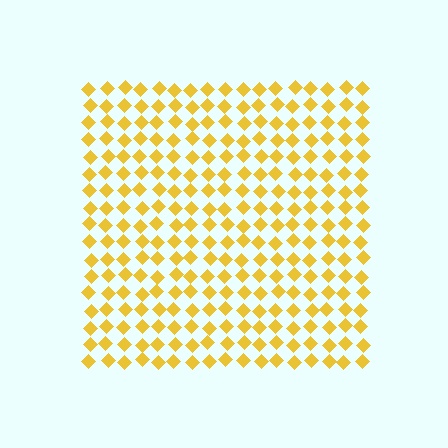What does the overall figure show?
The overall figure shows a square.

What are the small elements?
The small elements are diamonds.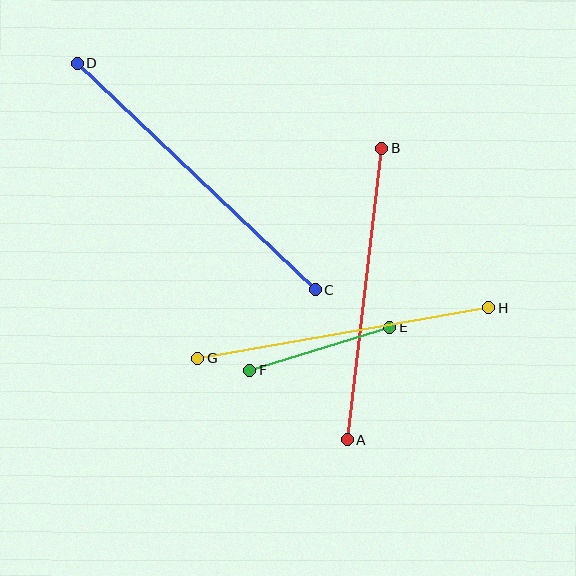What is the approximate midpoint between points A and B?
The midpoint is at approximately (364, 294) pixels.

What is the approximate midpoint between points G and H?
The midpoint is at approximately (343, 333) pixels.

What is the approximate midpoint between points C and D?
The midpoint is at approximately (196, 176) pixels.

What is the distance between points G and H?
The distance is approximately 296 pixels.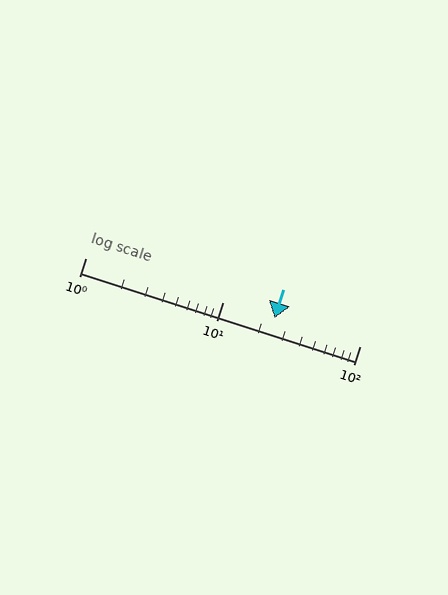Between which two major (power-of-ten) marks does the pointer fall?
The pointer is between 10 and 100.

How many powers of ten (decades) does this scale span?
The scale spans 2 decades, from 1 to 100.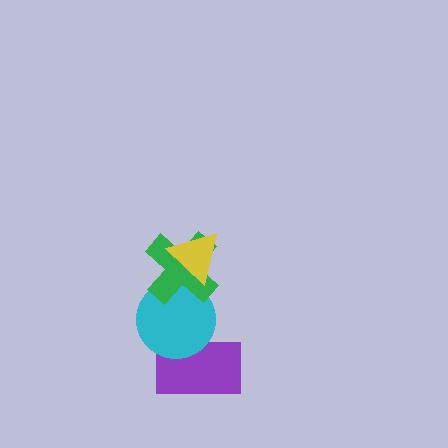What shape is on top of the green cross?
The yellow triangle is on top of the green cross.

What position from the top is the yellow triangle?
The yellow triangle is 1st from the top.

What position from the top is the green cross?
The green cross is 2nd from the top.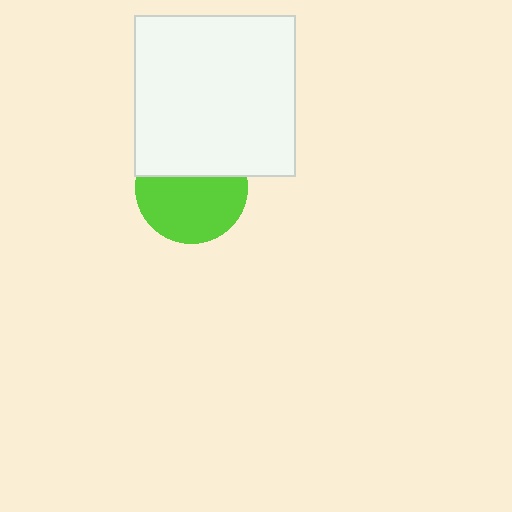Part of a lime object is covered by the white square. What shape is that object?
It is a circle.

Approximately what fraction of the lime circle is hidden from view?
Roughly 39% of the lime circle is hidden behind the white square.